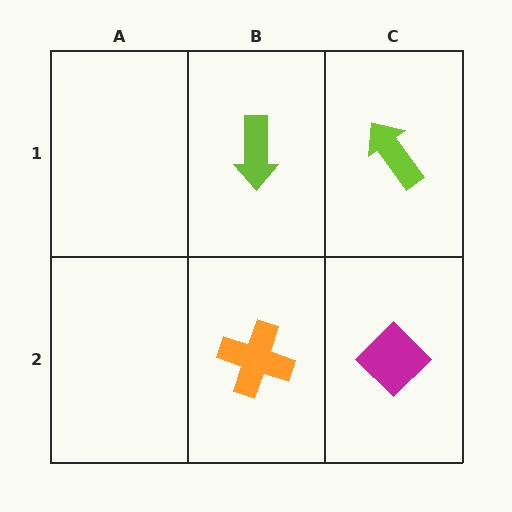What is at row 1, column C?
A lime arrow.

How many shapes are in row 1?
2 shapes.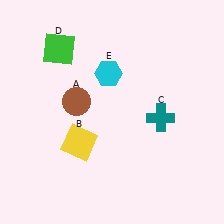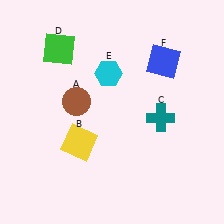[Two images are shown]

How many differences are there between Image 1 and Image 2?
There is 1 difference between the two images.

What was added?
A blue square (F) was added in Image 2.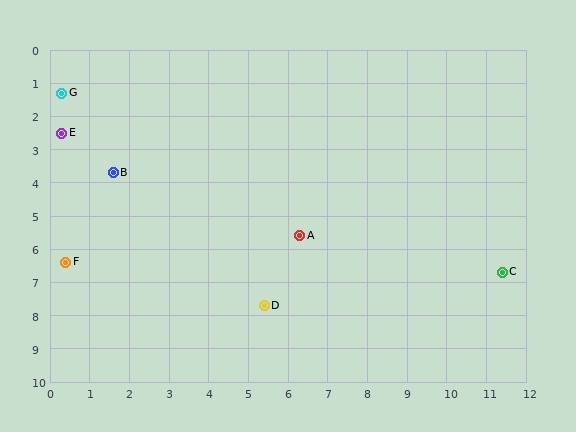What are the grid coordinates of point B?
Point B is at approximately (1.6, 3.7).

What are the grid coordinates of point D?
Point D is at approximately (5.4, 7.7).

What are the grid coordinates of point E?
Point E is at approximately (0.3, 2.5).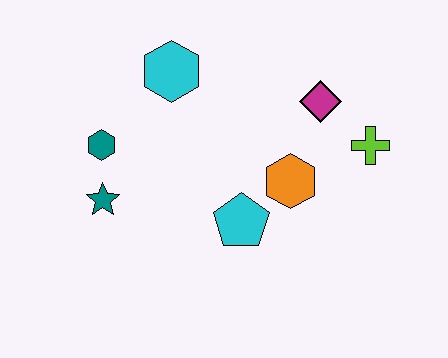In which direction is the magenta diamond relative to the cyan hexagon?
The magenta diamond is to the right of the cyan hexagon.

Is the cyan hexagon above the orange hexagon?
Yes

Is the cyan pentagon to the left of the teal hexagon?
No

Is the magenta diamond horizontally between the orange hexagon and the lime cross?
Yes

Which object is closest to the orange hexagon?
The cyan pentagon is closest to the orange hexagon.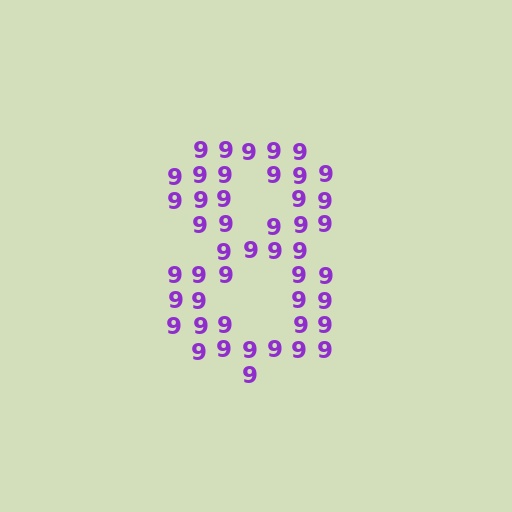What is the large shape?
The large shape is the digit 8.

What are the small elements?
The small elements are digit 9's.